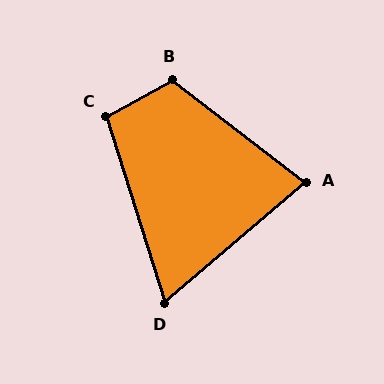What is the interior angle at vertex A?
Approximately 78 degrees (acute).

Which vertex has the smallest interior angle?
D, at approximately 67 degrees.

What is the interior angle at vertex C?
Approximately 102 degrees (obtuse).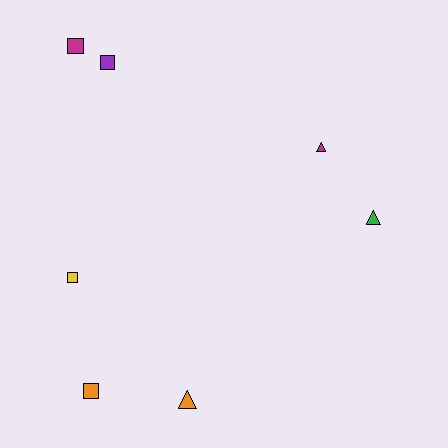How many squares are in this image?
There are 4 squares.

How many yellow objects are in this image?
There is 1 yellow object.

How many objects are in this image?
There are 7 objects.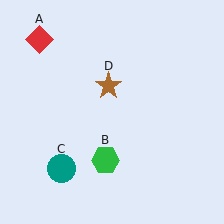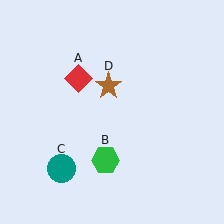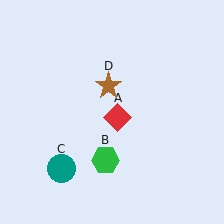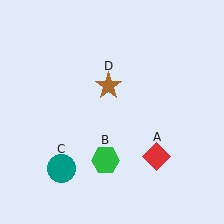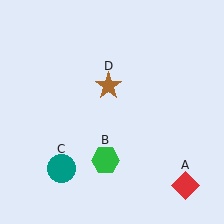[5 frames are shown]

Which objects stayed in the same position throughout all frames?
Green hexagon (object B) and teal circle (object C) and brown star (object D) remained stationary.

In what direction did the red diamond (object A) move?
The red diamond (object A) moved down and to the right.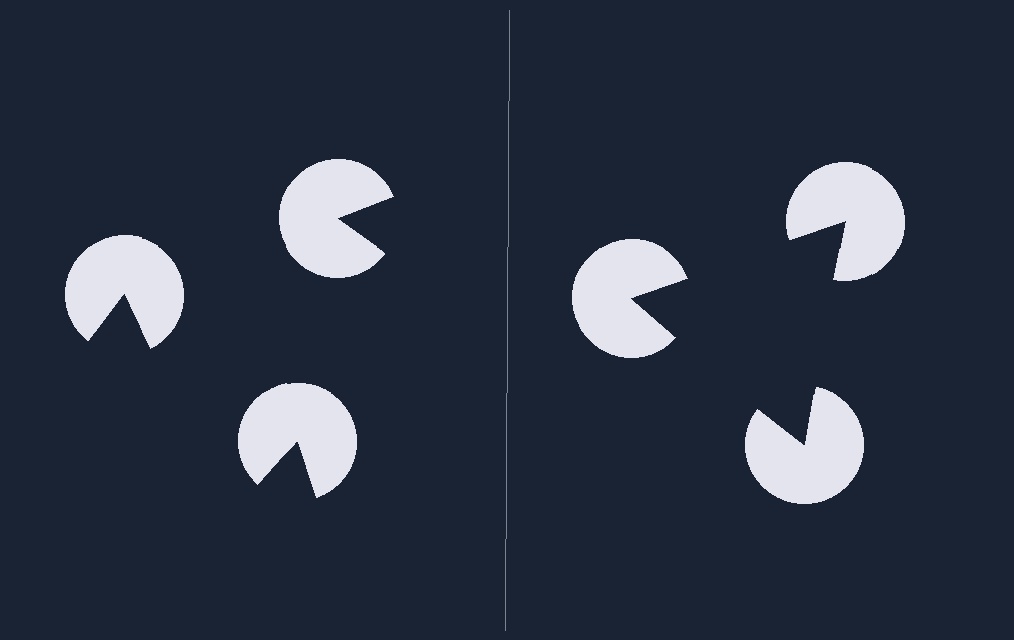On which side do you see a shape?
An illusory triangle appears on the right side. On the left side the wedge cuts are rotated, so no coherent shape forms.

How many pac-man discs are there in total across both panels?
6 — 3 on each side.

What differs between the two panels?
The pac-man discs are positioned identically on both sides; only the wedge orientations differ. On the right they align to a triangle; on the left they are misaligned.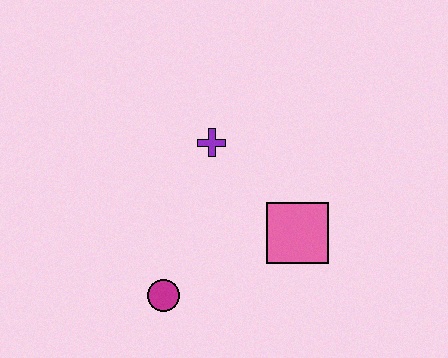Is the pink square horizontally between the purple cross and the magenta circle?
No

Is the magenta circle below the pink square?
Yes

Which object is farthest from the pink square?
The magenta circle is farthest from the pink square.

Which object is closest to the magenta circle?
The pink square is closest to the magenta circle.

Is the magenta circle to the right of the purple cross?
No